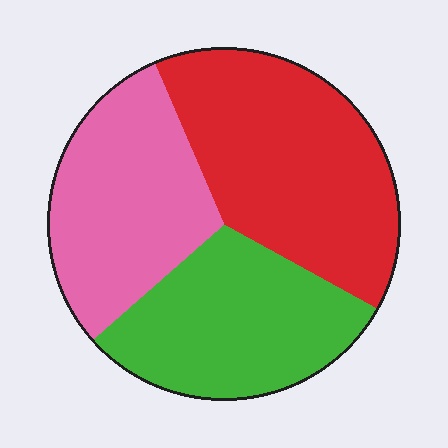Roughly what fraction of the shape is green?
Green covers around 30% of the shape.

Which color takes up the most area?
Red, at roughly 40%.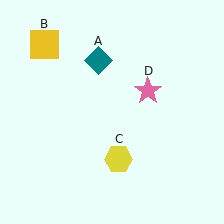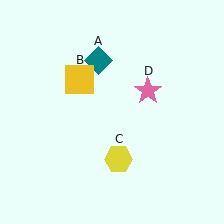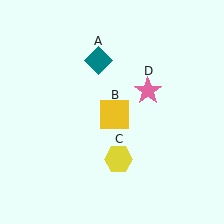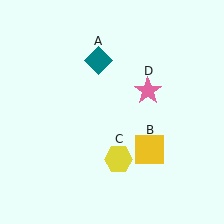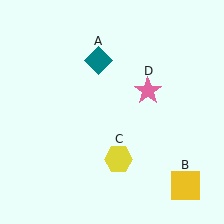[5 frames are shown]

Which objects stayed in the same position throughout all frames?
Teal diamond (object A) and yellow hexagon (object C) and pink star (object D) remained stationary.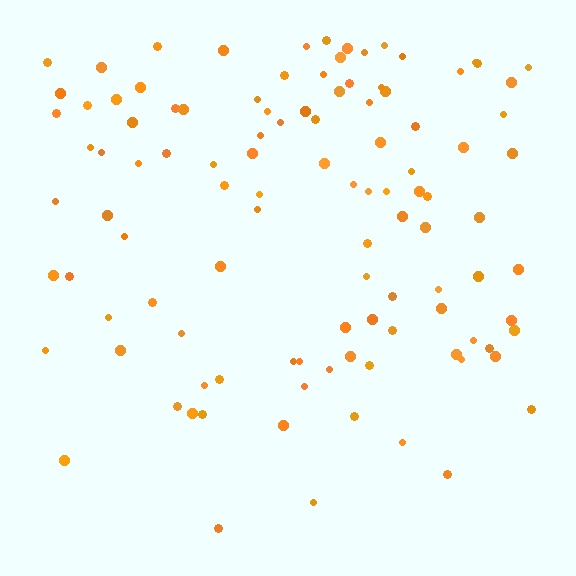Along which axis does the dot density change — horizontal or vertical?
Vertical.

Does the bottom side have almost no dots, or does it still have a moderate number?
Still a moderate number, just noticeably fewer than the top.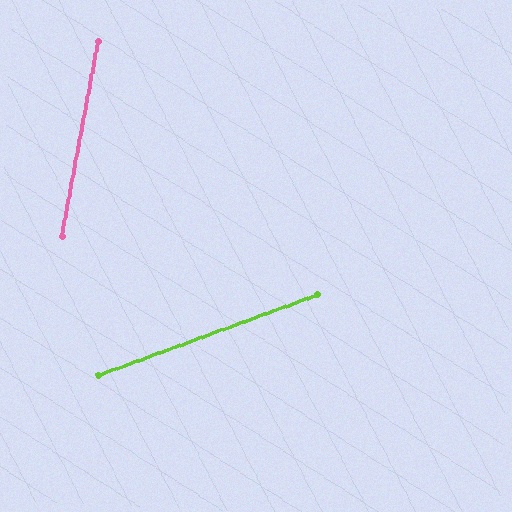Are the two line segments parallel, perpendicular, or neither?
Neither parallel nor perpendicular — they differ by about 59°.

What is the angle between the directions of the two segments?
Approximately 59 degrees.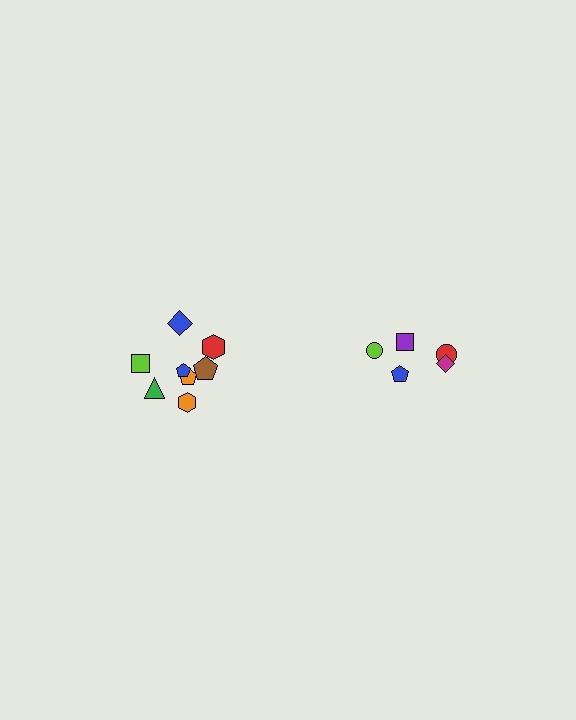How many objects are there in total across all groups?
There are 13 objects.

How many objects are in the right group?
There are 5 objects.